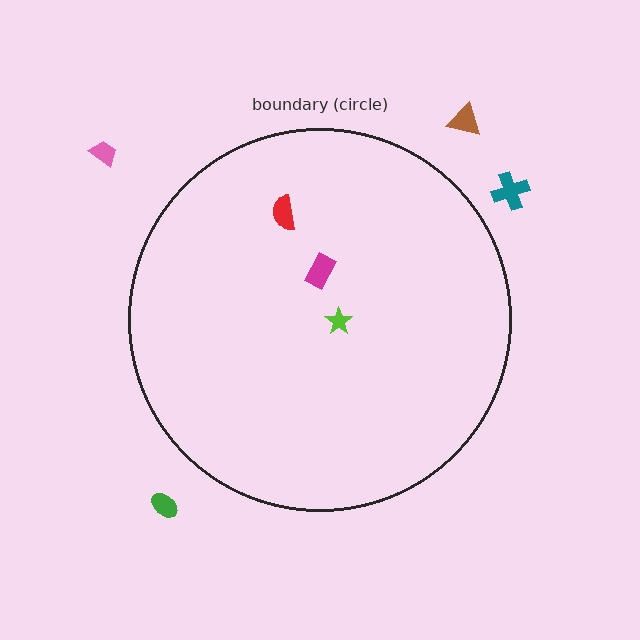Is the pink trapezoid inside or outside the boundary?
Outside.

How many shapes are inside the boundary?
3 inside, 4 outside.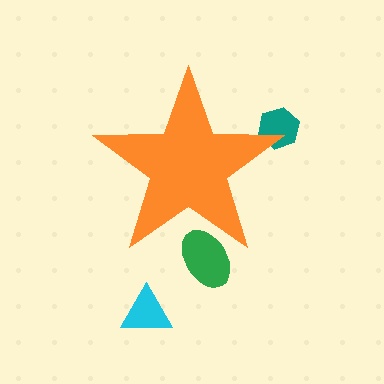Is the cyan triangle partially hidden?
No, the cyan triangle is fully visible.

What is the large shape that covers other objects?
An orange star.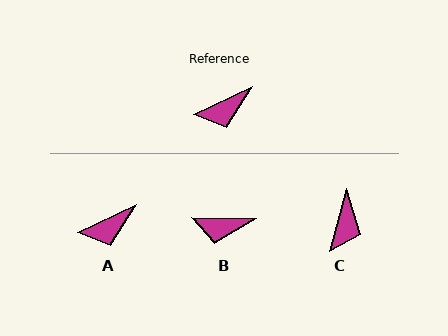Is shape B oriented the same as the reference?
No, it is off by about 27 degrees.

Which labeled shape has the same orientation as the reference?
A.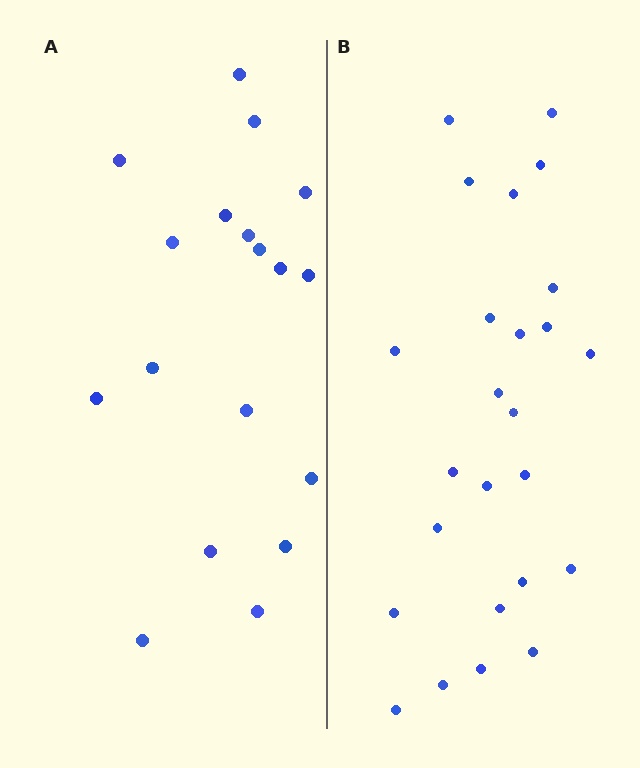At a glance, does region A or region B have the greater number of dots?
Region B (the right region) has more dots.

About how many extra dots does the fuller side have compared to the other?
Region B has roughly 8 or so more dots than region A.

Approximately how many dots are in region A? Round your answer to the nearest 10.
About 20 dots. (The exact count is 18, which rounds to 20.)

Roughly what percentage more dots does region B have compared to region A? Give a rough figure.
About 40% more.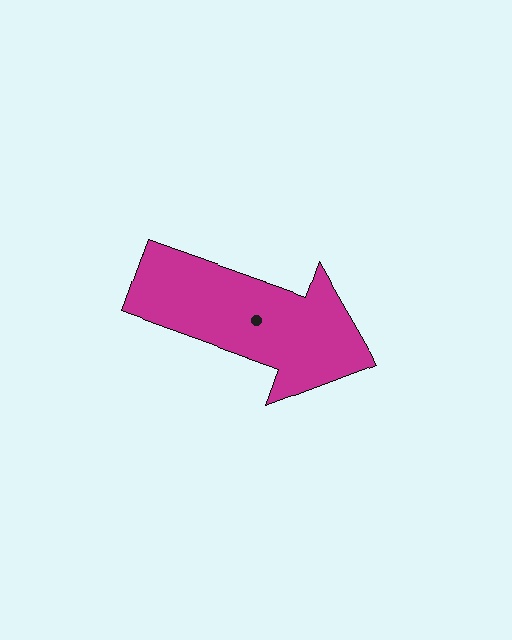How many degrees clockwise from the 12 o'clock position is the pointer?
Approximately 110 degrees.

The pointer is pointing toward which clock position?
Roughly 4 o'clock.